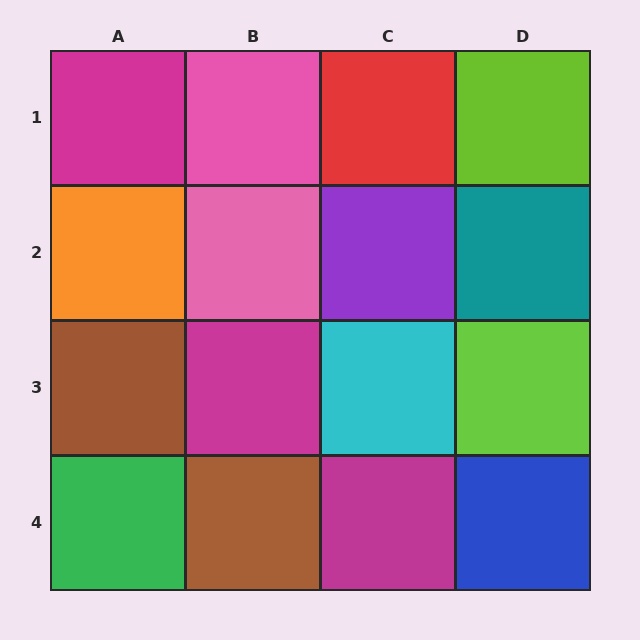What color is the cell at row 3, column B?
Magenta.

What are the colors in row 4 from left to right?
Green, brown, magenta, blue.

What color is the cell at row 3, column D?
Lime.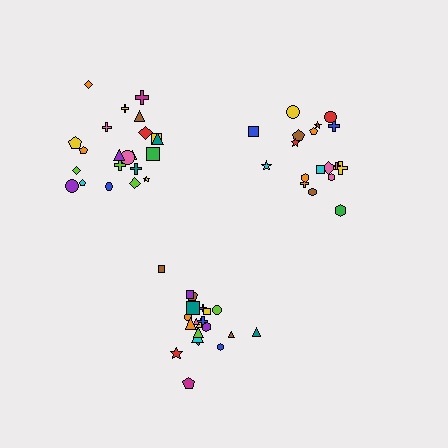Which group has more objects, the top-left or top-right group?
The top-left group.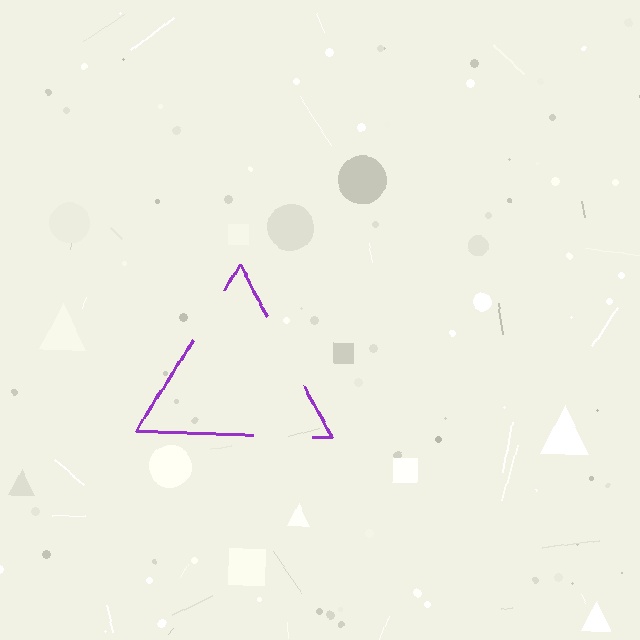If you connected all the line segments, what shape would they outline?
They would outline a triangle.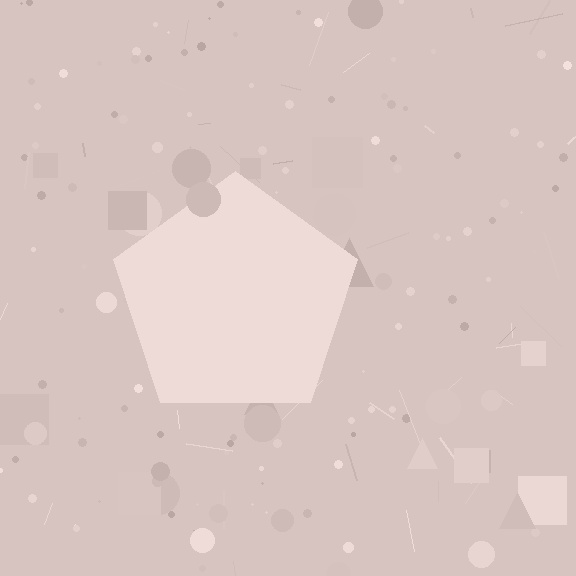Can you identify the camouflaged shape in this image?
The camouflaged shape is a pentagon.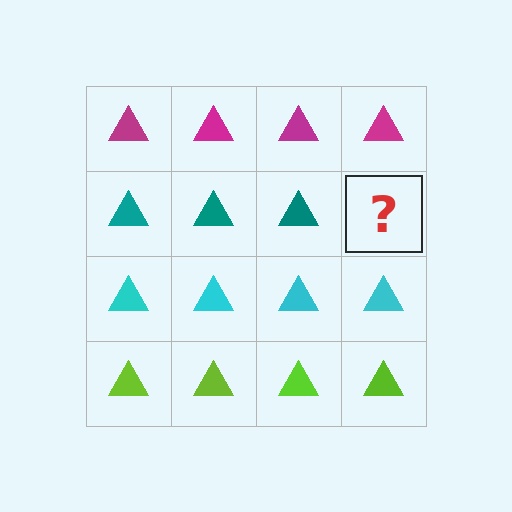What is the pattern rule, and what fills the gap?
The rule is that each row has a consistent color. The gap should be filled with a teal triangle.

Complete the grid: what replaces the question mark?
The question mark should be replaced with a teal triangle.